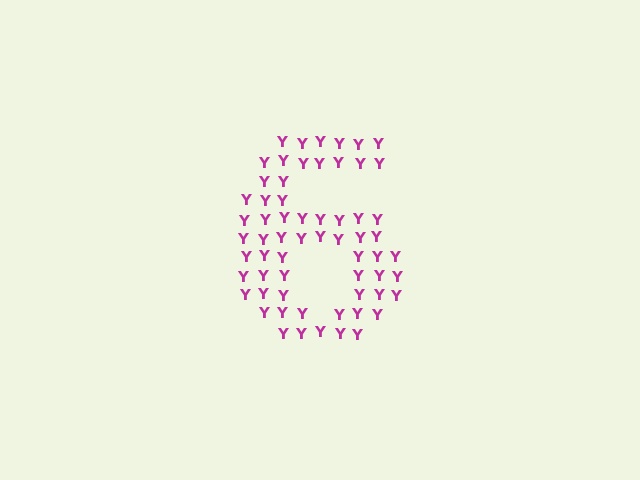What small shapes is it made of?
It is made of small letter Y's.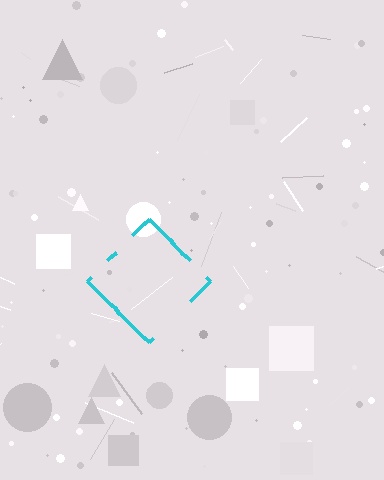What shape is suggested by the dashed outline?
The dashed outline suggests a diamond.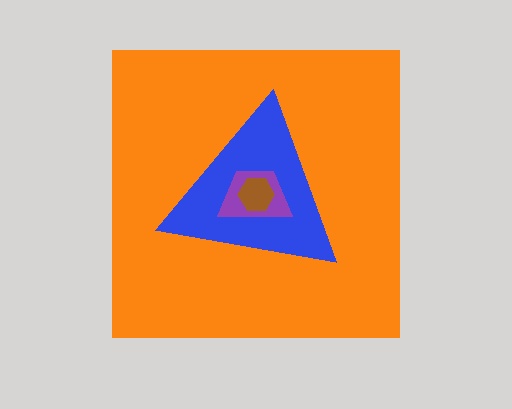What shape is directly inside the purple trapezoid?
The brown hexagon.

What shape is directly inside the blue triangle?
The purple trapezoid.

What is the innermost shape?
The brown hexagon.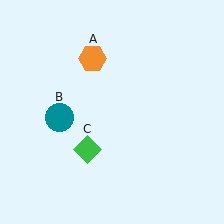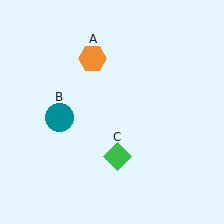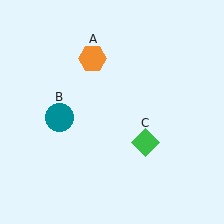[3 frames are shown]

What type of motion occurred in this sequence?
The green diamond (object C) rotated counterclockwise around the center of the scene.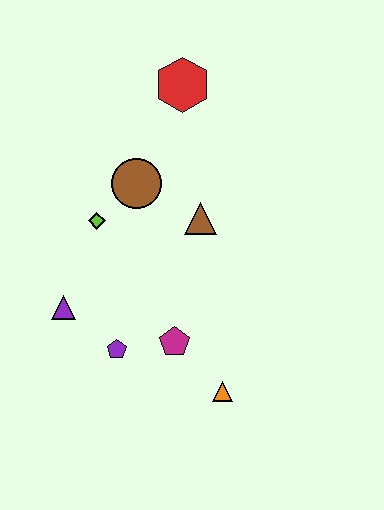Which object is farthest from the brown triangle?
The orange triangle is farthest from the brown triangle.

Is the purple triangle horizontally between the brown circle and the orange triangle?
No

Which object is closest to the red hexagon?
The brown circle is closest to the red hexagon.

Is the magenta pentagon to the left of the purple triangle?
No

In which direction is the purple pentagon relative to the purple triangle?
The purple pentagon is to the right of the purple triangle.